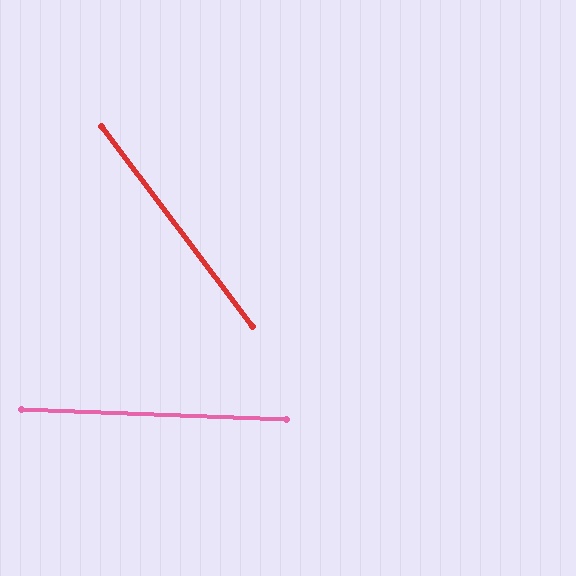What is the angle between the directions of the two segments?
Approximately 51 degrees.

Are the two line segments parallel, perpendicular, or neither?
Neither parallel nor perpendicular — they differ by about 51°.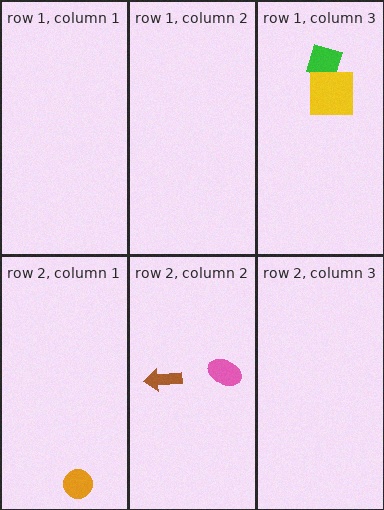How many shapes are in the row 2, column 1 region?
1.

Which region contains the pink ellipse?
The row 2, column 2 region.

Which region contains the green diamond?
The row 1, column 3 region.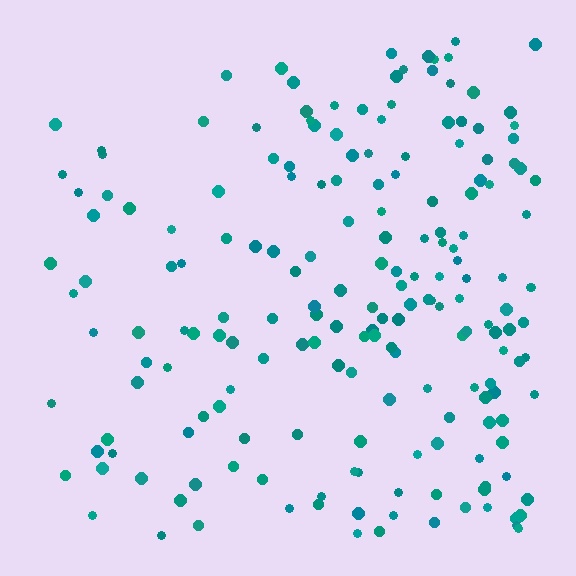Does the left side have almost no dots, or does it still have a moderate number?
Still a moderate number, just noticeably fewer than the right.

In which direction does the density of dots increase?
From left to right, with the right side densest.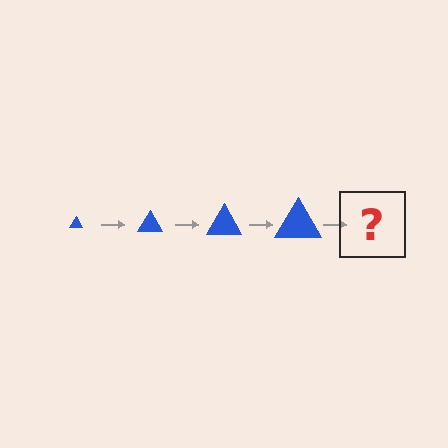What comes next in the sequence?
The next element should be a blue triangle, larger than the previous one.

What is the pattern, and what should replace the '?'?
The pattern is that the triangle gets progressively larger each step. The '?' should be a blue triangle, larger than the previous one.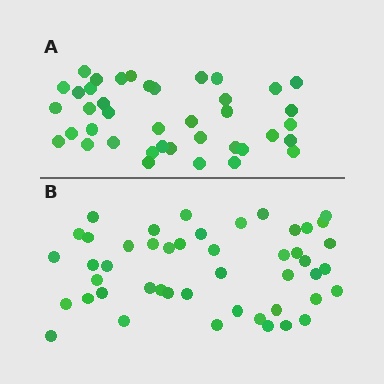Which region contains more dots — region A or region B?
Region B (the bottom region) has more dots.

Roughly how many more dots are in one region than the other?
Region B has roughly 8 or so more dots than region A.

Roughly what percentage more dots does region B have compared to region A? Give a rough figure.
About 20% more.